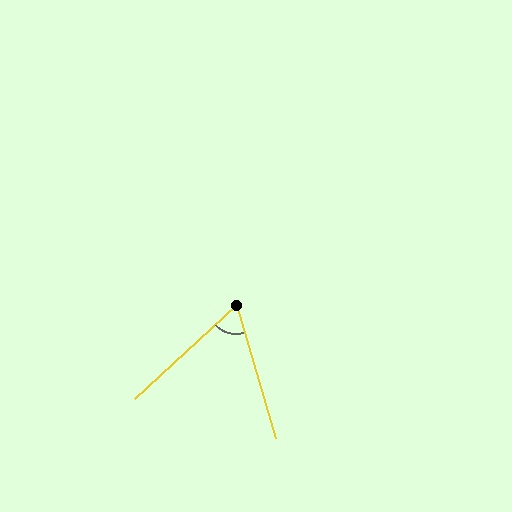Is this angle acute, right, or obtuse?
It is acute.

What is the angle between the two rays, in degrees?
Approximately 64 degrees.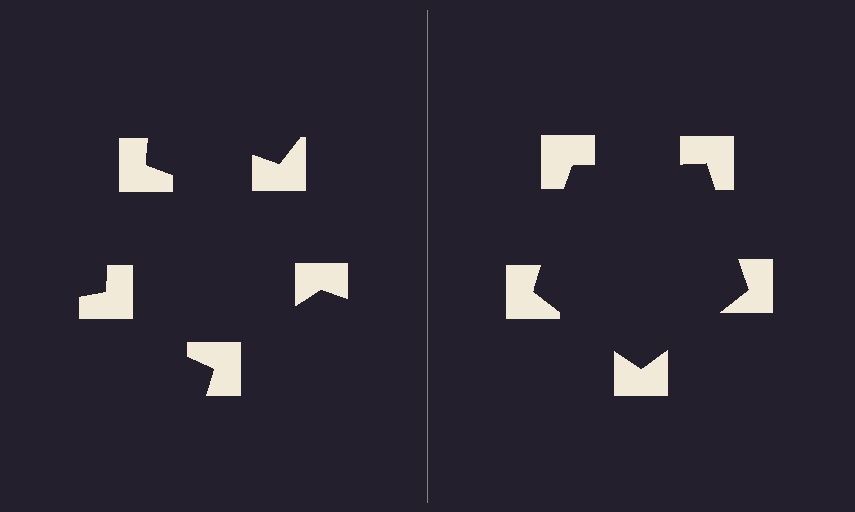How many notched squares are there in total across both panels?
10 — 5 on each side.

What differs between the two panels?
The notched squares are positioned identically on both sides; only the wedge orientations differ. On the right they align to a pentagon; on the left they are misaligned.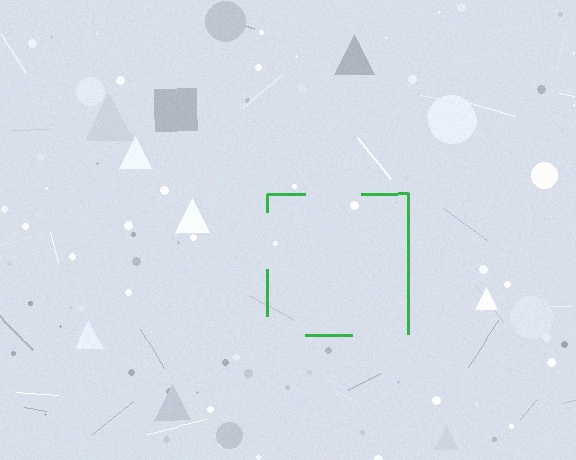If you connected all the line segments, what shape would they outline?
They would outline a square.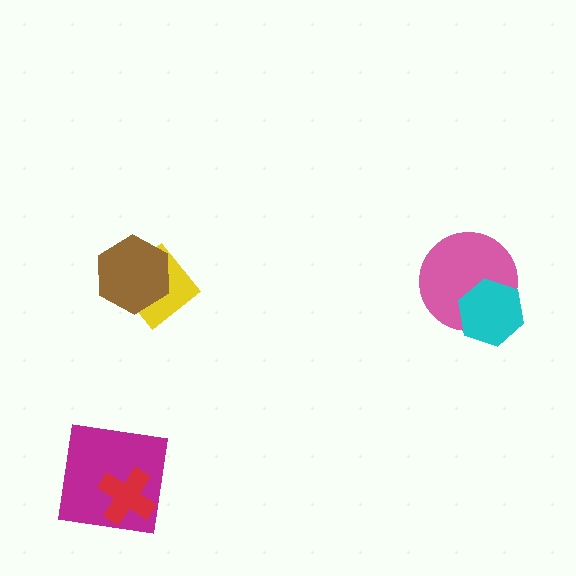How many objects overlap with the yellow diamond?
1 object overlaps with the yellow diamond.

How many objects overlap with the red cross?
1 object overlaps with the red cross.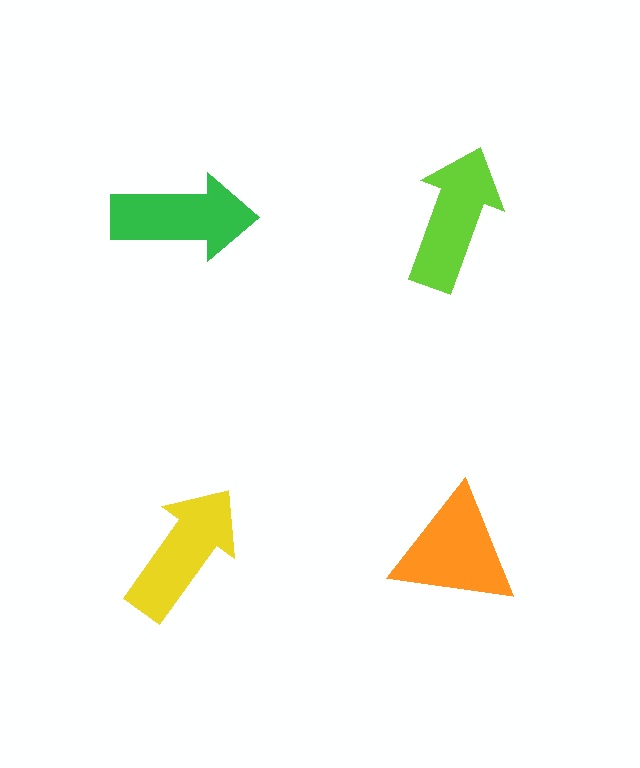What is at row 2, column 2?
An orange triangle.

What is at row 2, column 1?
A yellow arrow.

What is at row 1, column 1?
A green arrow.